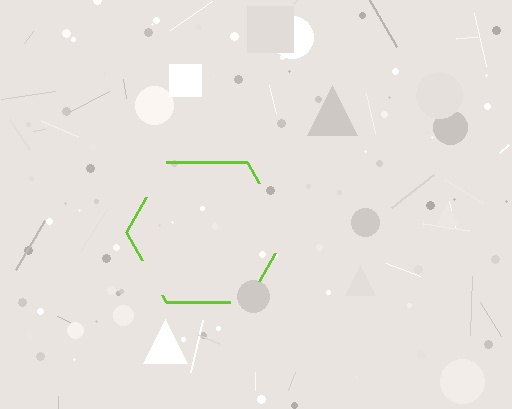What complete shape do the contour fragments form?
The contour fragments form a hexagon.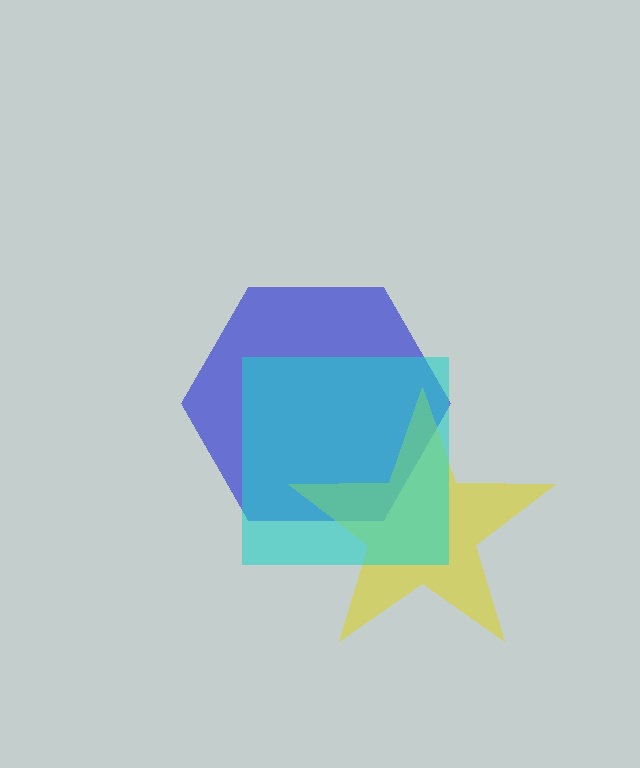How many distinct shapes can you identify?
There are 3 distinct shapes: a blue hexagon, a yellow star, a cyan square.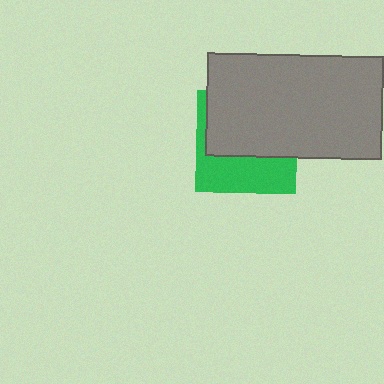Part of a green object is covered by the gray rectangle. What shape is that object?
It is a square.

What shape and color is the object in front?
The object in front is a gray rectangle.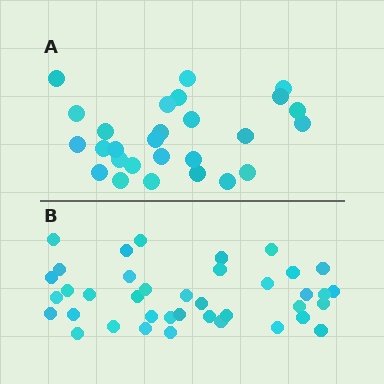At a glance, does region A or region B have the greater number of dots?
Region B (the bottom region) has more dots.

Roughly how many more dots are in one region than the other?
Region B has roughly 12 or so more dots than region A.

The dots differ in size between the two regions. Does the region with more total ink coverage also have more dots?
No. Region A has more total ink coverage because its dots are larger, but region B actually contains more individual dots. Total area can be misleading — the number of items is what matters here.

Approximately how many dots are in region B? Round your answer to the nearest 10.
About 40 dots. (The exact count is 39, which rounds to 40.)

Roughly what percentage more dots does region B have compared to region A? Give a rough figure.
About 45% more.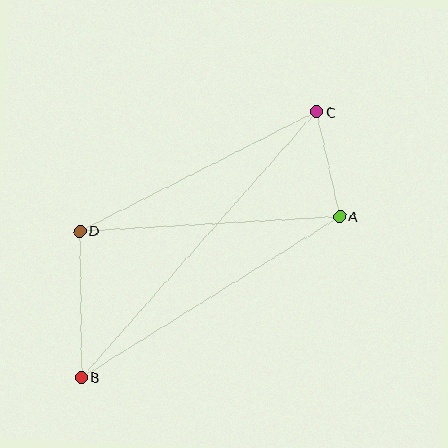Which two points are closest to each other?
Points A and C are closest to each other.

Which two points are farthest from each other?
Points B and C are farthest from each other.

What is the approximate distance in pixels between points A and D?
The distance between A and D is approximately 260 pixels.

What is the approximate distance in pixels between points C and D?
The distance between C and D is approximately 265 pixels.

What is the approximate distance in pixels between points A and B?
The distance between A and B is approximately 305 pixels.